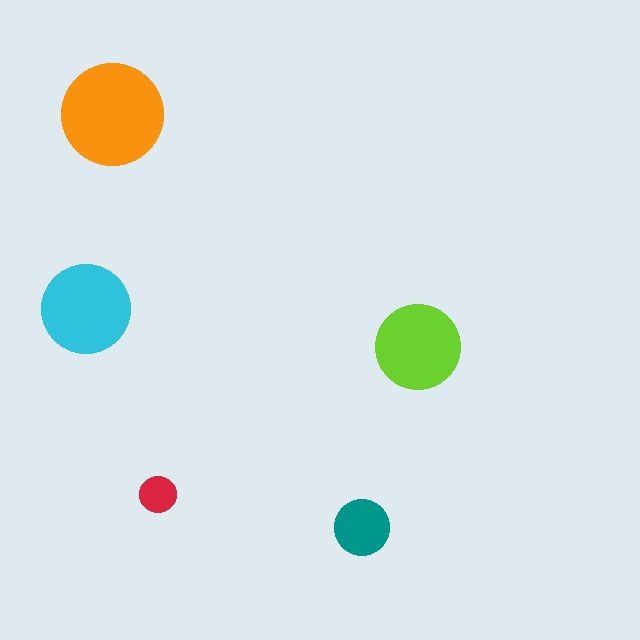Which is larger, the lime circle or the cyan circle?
The cyan one.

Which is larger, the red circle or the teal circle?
The teal one.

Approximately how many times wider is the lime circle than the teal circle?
About 1.5 times wider.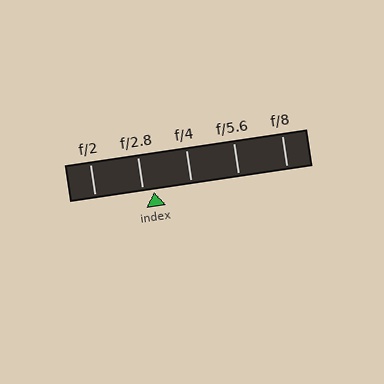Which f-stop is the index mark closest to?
The index mark is closest to f/2.8.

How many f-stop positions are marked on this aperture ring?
There are 5 f-stop positions marked.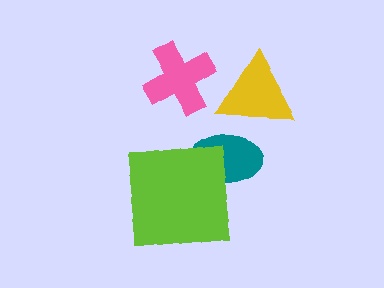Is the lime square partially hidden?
No, no other shape covers it.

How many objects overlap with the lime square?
1 object overlaps with the lime square.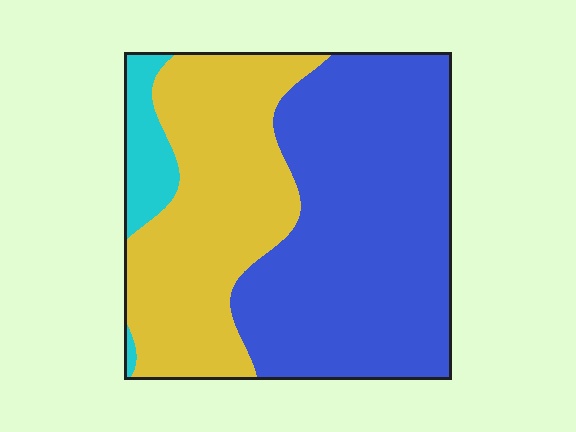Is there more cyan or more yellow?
Yellow.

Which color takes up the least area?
Cyan, at roughly 5%.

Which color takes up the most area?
Blue, at roughly 55%.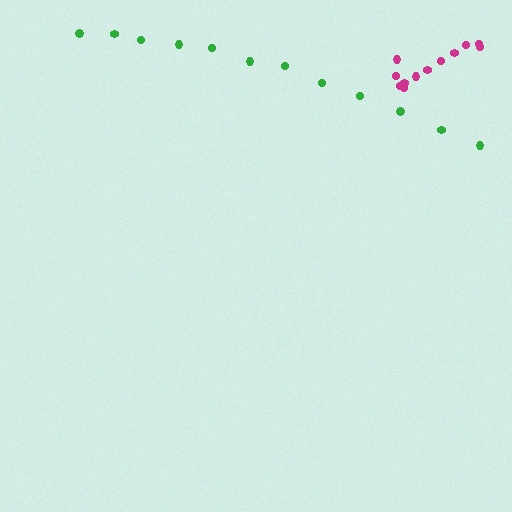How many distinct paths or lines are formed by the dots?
There are 2 distinct paths.